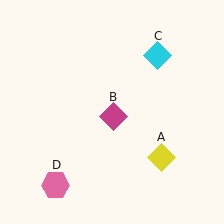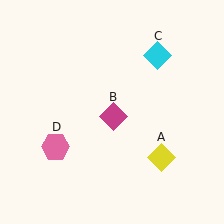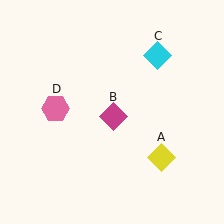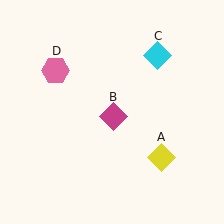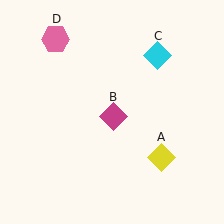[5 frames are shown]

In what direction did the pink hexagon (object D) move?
The pink hexagon (object D) moved up.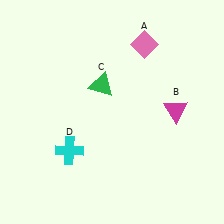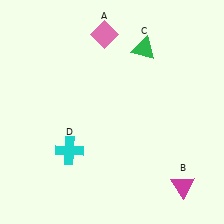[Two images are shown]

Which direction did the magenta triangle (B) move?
The magenta triangle (B) moved down.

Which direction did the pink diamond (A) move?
The pink diamond (A) moved left.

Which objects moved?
The objects that moved are: the pink diamond (A), the magenta triangle (B), the green triangle (C).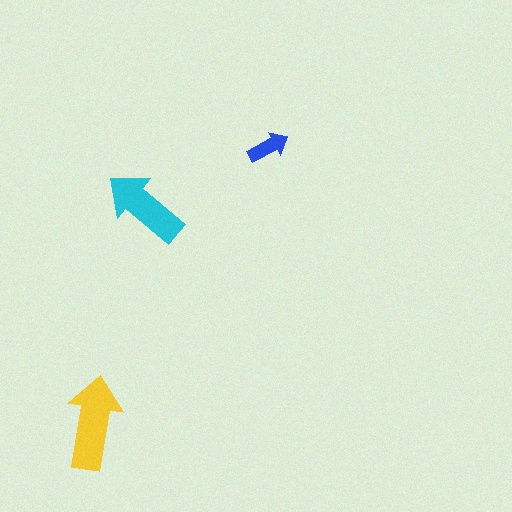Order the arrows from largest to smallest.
the yellow one, the cyan one, the blue one.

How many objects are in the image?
There are 3 objects in the image.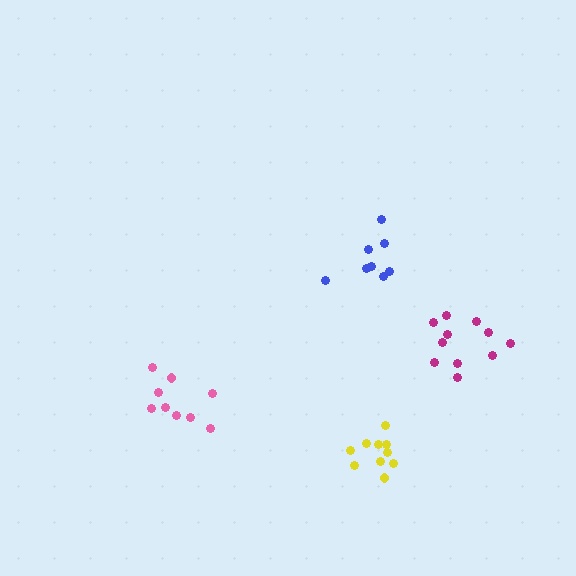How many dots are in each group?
Group 1: 8 dots, Group 2: 9 dots, Group 3: 11 dots, Group 4: 10 dots (38 total).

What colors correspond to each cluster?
The clusters are colored: blue, pink, magenta, yellow.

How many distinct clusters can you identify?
There are 4 distinct clusters.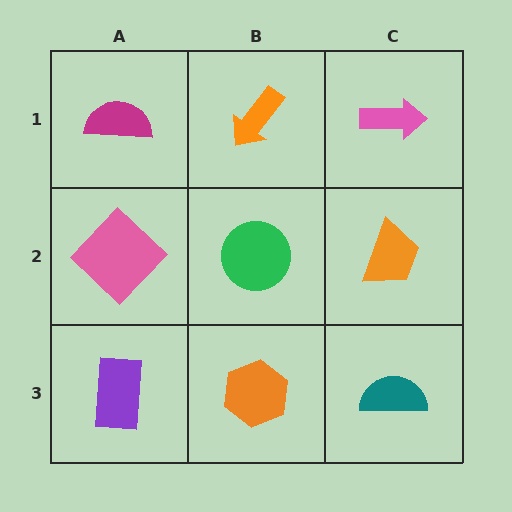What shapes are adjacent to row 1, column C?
An orange trapezoid (row 2, column C), an orange arrow (row 1, column B).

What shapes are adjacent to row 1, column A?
A pink diamond (row 2, column A), an orange arrow (row 1, column B).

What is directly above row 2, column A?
A magenta semicircle.